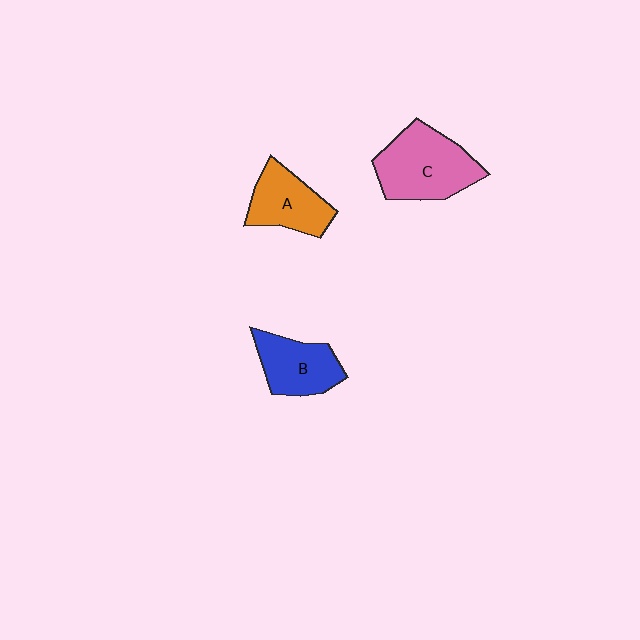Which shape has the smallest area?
Shape A (orange).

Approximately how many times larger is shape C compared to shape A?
Approximately 1.4 times.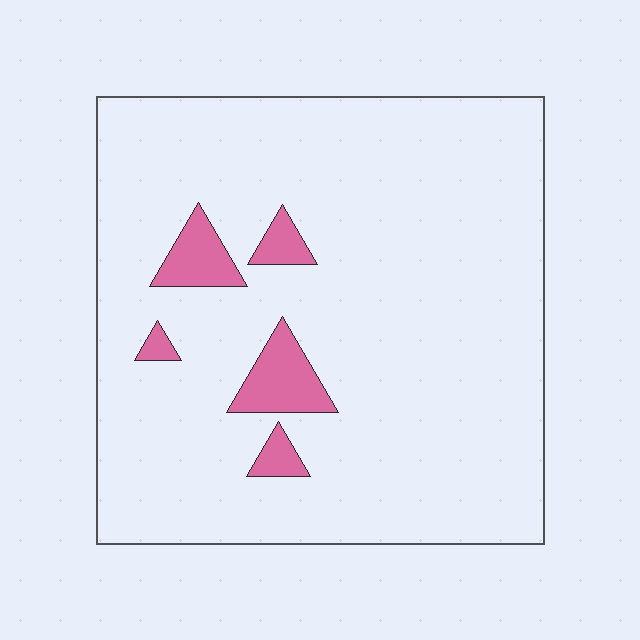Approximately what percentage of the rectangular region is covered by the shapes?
Approximately 5%.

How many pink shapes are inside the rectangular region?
5.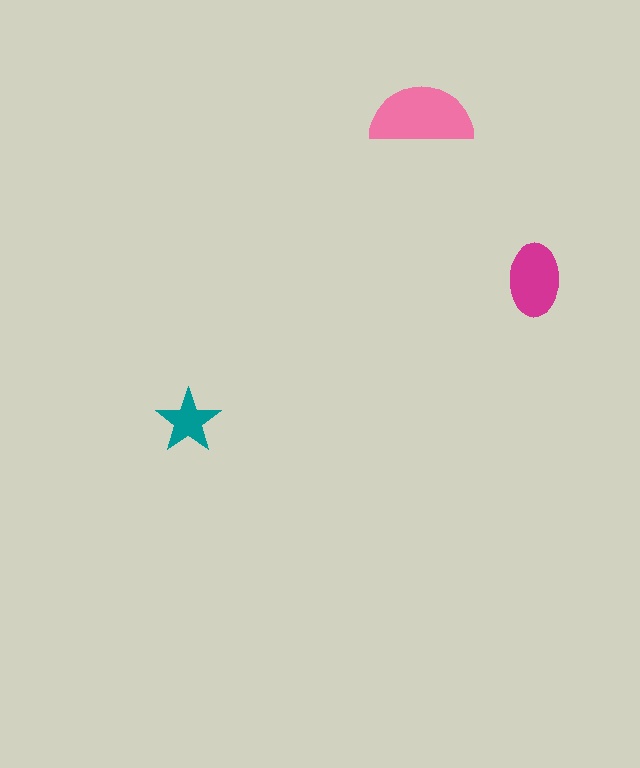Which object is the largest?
The pink semicircle.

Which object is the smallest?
The teal star.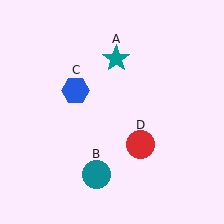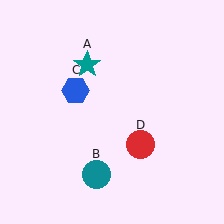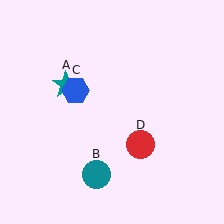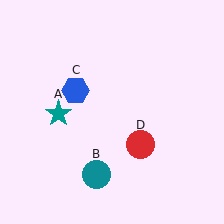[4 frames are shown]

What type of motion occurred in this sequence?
The teal star (object A) rotated counterclockwise around the center of the scene.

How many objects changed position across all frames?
1 object changed position: teal star (object A).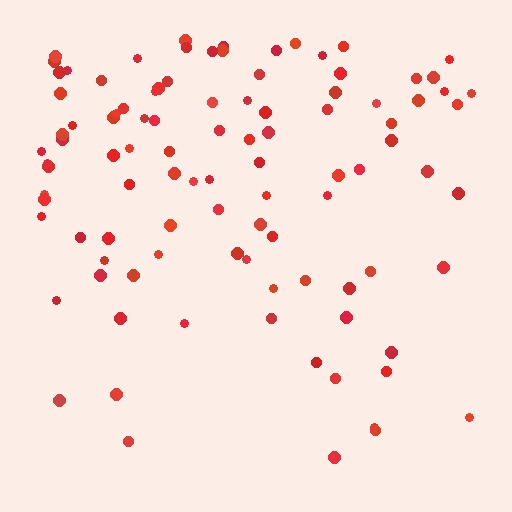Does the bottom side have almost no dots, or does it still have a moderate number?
Still a moderate number, just noticeably fewer than the top.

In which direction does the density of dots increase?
From bottom to top, with the top side densest.